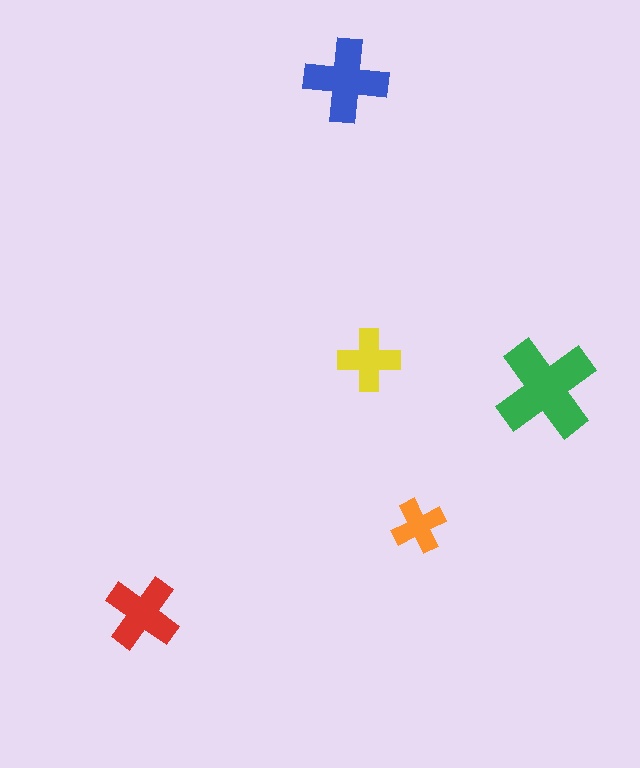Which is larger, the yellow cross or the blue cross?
The blue one.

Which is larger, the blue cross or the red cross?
The blue one.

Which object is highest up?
The blue cross is topmost.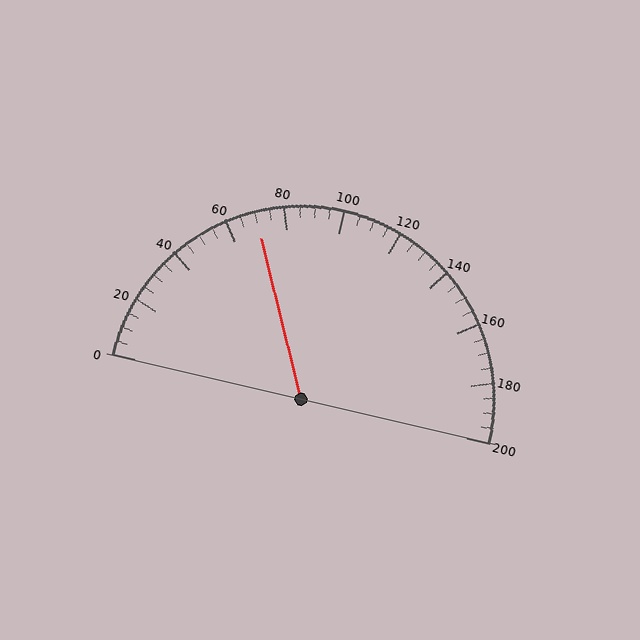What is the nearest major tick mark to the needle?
The nearest major tick mark is 80.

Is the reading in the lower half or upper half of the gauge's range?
The reading is in the lower half of the range (0 to 200).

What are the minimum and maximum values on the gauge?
The gauge ranges from 0 to 200.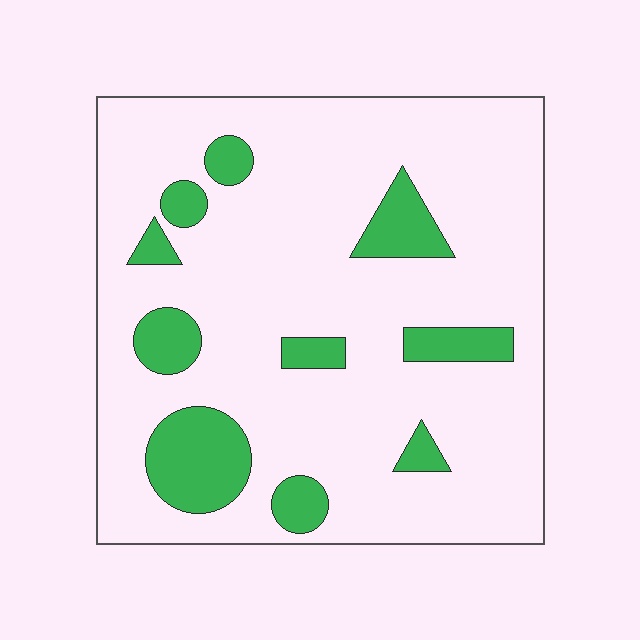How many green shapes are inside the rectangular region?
10.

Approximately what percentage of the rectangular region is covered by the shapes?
Approximately 15%.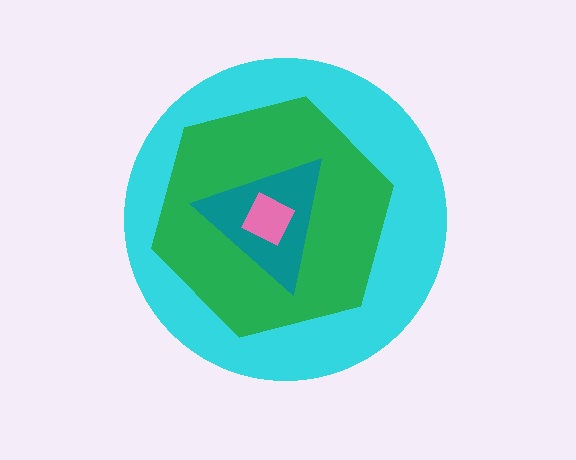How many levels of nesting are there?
4.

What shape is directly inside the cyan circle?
The green hexagon.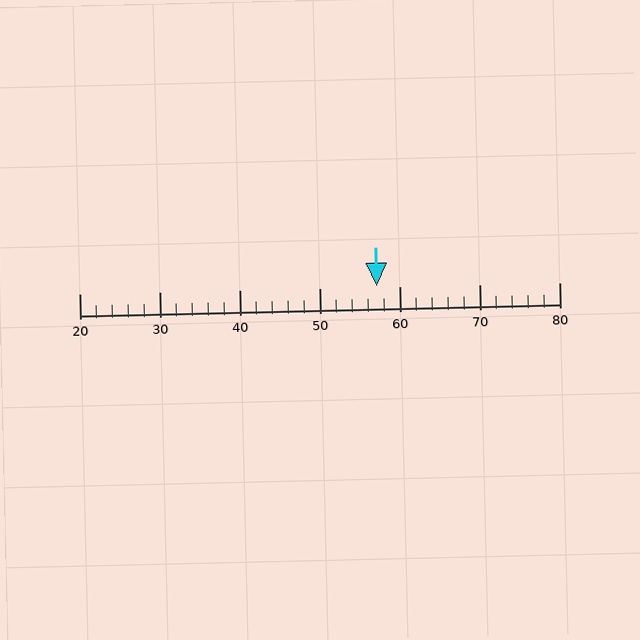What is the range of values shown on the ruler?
The ruler shows values from 20 to 80.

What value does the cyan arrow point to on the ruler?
The cyan arrow points to approximately 57.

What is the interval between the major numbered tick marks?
The major tick marks are spaced 10 units apart.